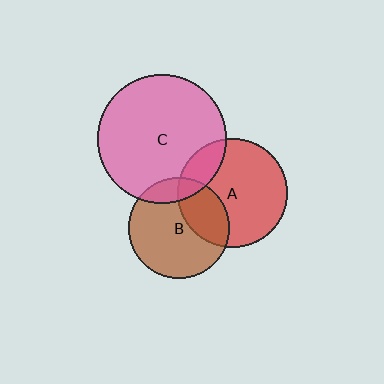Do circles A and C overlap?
Yes.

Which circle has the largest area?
Circle C (pink).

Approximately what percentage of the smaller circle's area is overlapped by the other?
Approximately 15%.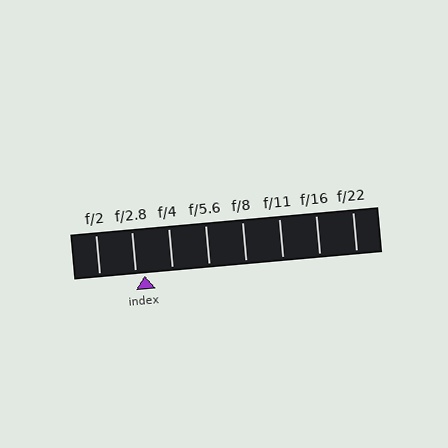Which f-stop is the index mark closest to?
The index mark is closest to f/2.8.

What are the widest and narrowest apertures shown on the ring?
The widest aperture shown is f/2 and the narrowest is f/22.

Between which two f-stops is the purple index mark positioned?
The index mark is between f/2.8 and f/4.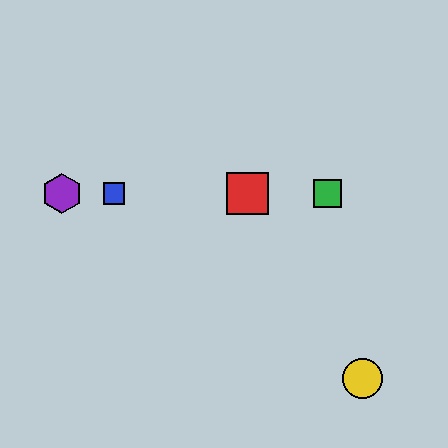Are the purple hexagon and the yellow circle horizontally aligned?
No, the purple hexagon is at y≈194 and the yellow circle is at y≈379.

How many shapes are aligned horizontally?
4 shapes (the red square, the blue square, the green square, the purple hexagon) are aligned horizontally.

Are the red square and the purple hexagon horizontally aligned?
Yes, both are at y≈194.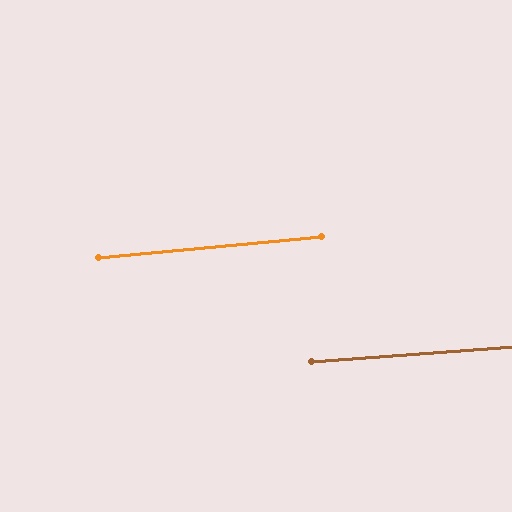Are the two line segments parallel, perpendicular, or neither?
Parallel — their directions differ by only 1.3°.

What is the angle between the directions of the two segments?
Approximately 1 degree.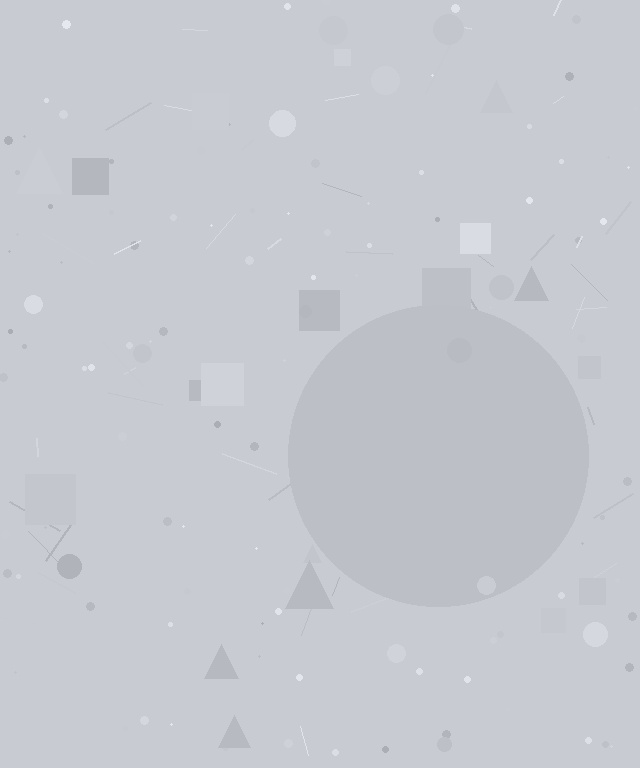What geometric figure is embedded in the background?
A circle is embedded in the background.